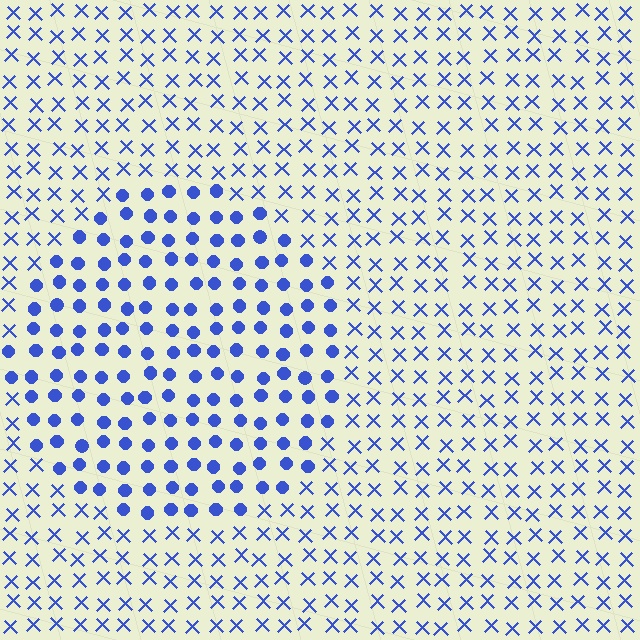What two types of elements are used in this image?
The image uses circles inside the circle region and X marks outside it.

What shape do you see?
I see a circle.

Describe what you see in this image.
The image is filled with small blue elements arranged in a uniform grid. A circle-shaped region contains circles, while the surrounding area contains X marks. The boundary is defined purely by the change in element shape.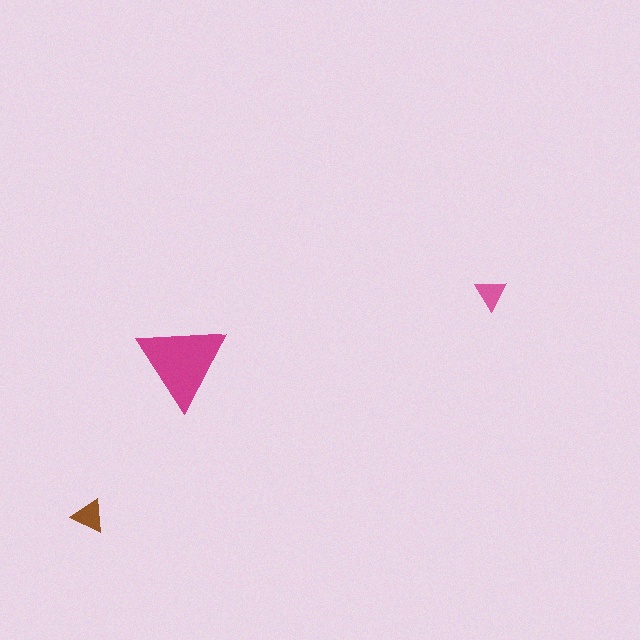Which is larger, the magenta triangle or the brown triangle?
The magenta one.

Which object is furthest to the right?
The pink triangle is rightmost.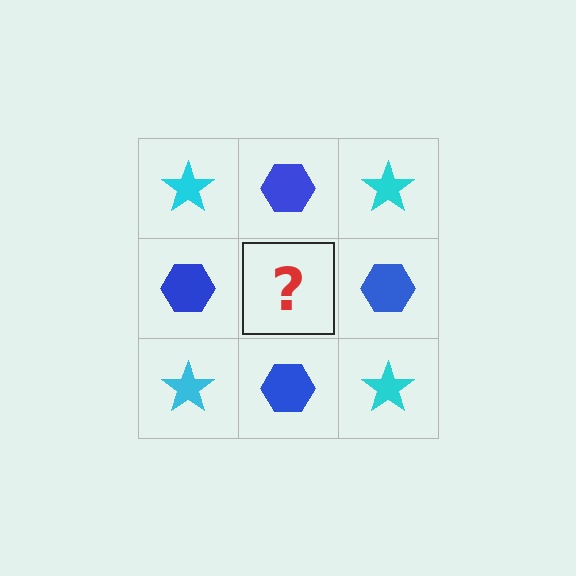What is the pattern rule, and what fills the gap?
The rule is that it alternates cyan star and blue hexagon in a checkerboard pattern. The gap should be filled with a cyan star.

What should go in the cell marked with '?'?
The missing cell should contain a cyan star.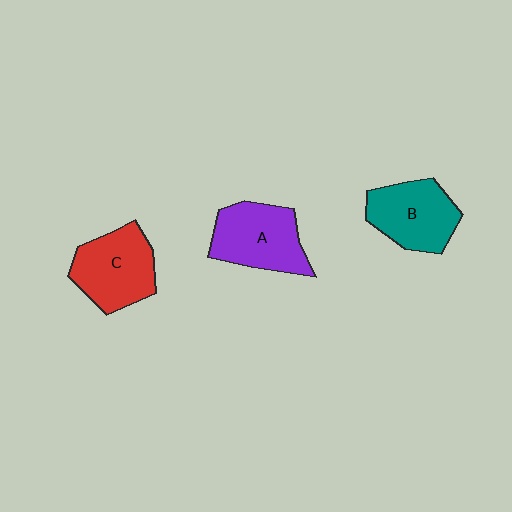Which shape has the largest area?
Shape A (purple).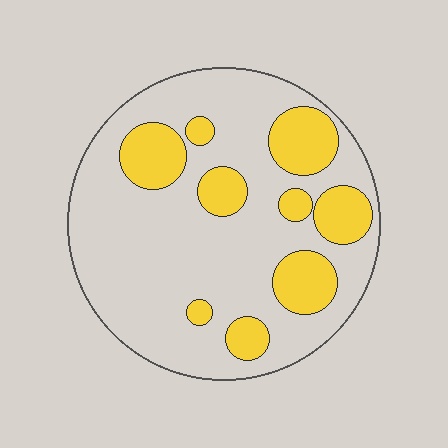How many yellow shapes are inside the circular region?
9.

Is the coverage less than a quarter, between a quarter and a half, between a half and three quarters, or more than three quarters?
Between a quarter and a half.